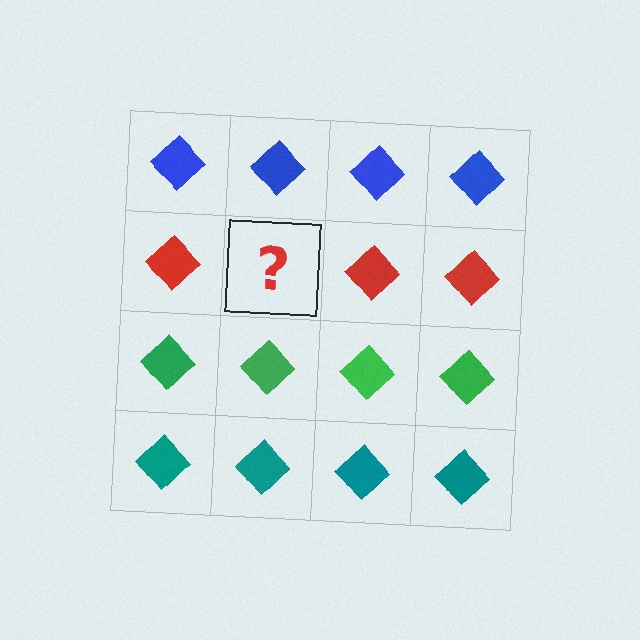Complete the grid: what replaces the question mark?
The question mark should be replaced with a red diamond.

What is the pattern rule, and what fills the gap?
The rule is that each row has a consistent color. The gap should be filled with a red diamond.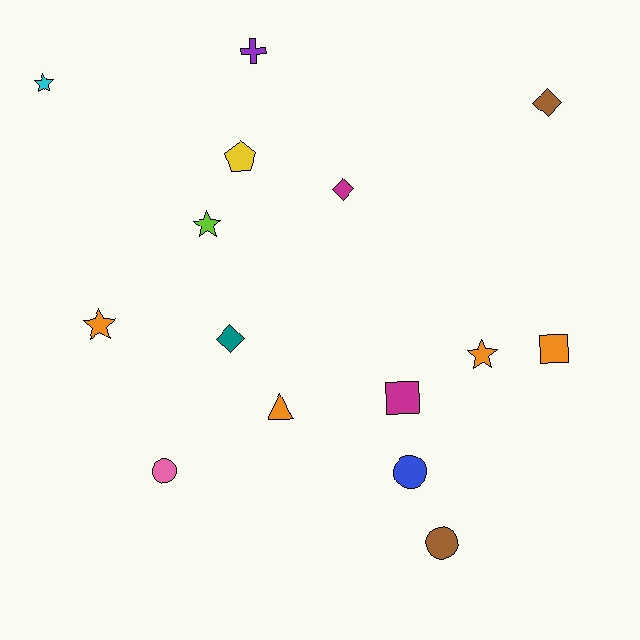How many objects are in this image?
There are 15 objects.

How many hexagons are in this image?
There are no hexagons.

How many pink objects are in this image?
There is 1 pink object.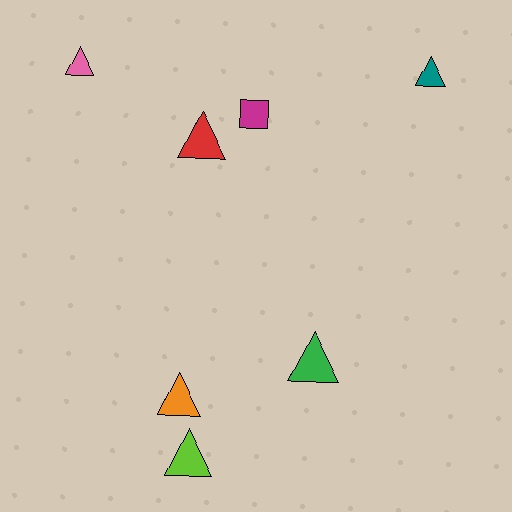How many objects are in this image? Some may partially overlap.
There are 7 objects.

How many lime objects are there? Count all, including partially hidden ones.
There is 1 lime object.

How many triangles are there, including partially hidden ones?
There are 6 triangles.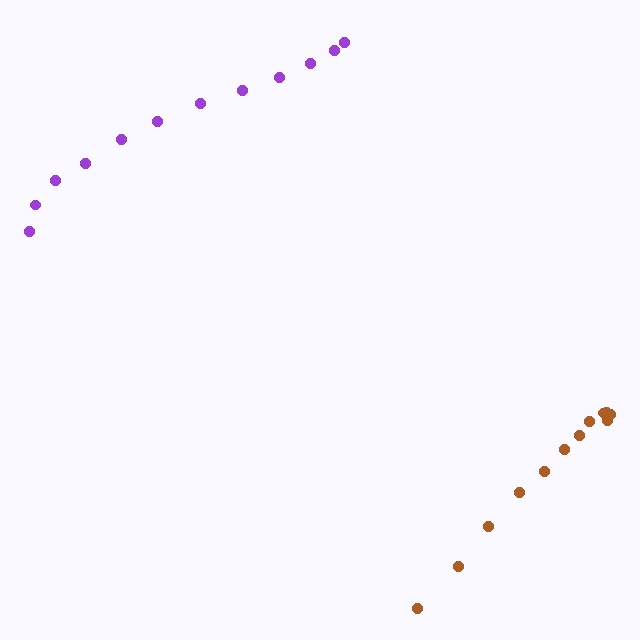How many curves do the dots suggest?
There are 2 distinct paths.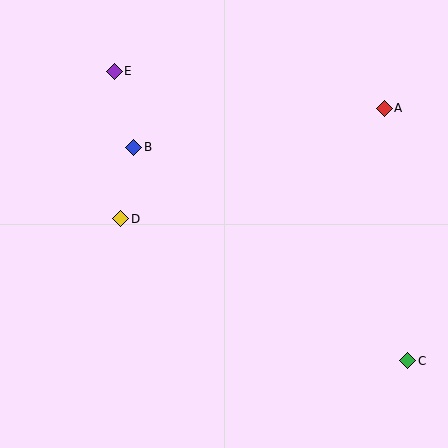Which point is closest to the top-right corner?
Point A is closest to the top-right corner.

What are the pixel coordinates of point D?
Point D is at (121, 219).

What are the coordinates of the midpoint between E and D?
The midpoint between E and D is at (118, 145).